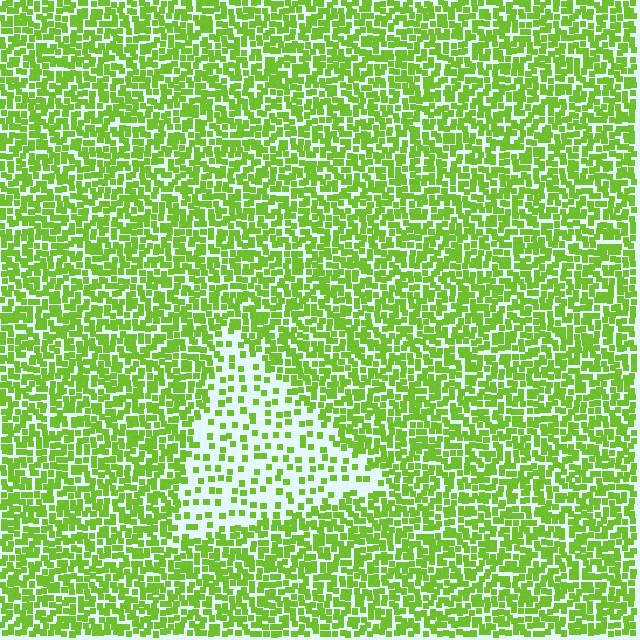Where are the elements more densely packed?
The elements are more densely packed outside the triangle boundary.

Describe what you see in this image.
The image contains small lime elements arranged at two different densities. A triangle-shaped region is visible where the elements are less densely packed than the surrounding area.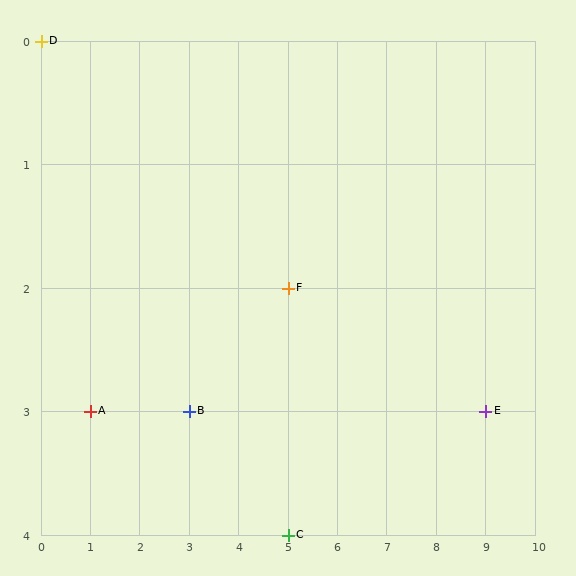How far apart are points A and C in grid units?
Points A and C are 4 columns and 1 row apart (about 4.1 grid units diagonally).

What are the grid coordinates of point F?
Point F is at grid coordinates (5, 2).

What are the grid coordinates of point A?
Point A is at grid coordinates (1, 3).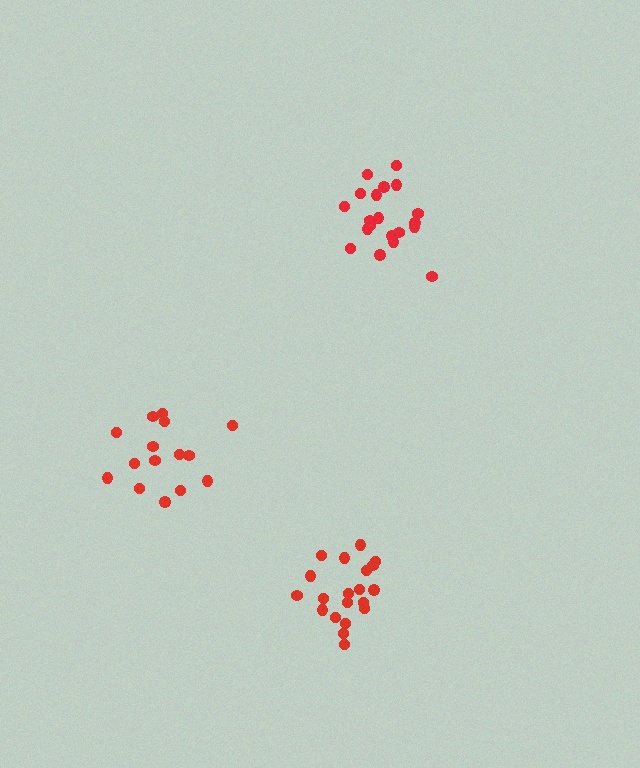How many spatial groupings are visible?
There are 3 spatial groupings.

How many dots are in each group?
Group 1: 20 dots, Group 2: 15 dots, Group 3: 20 dots (55 total).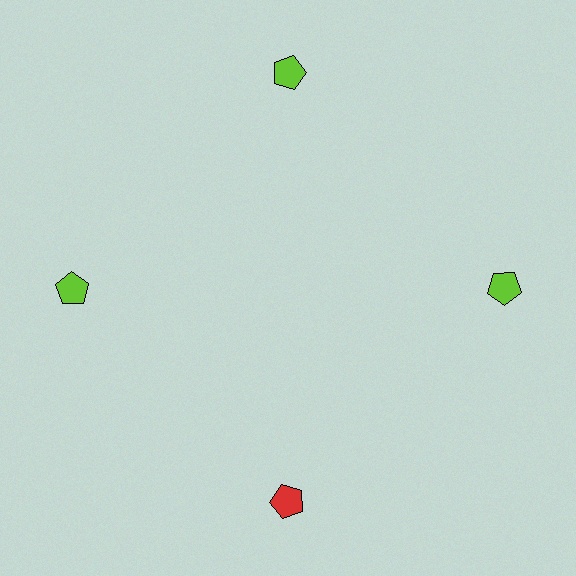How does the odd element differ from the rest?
It has a different color: red instead of lime.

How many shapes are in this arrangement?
There are 4 shapes arranged in a ring pattern.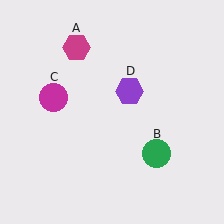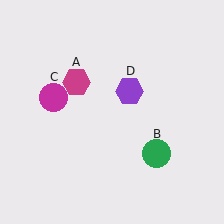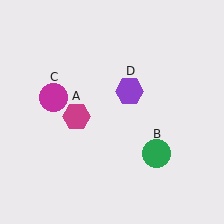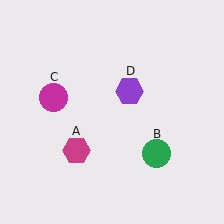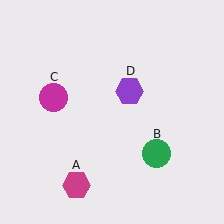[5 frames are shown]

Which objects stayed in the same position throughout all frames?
Green circle (object B) and magenta circle (object C) and purple hexagon (object D) remained stationary.